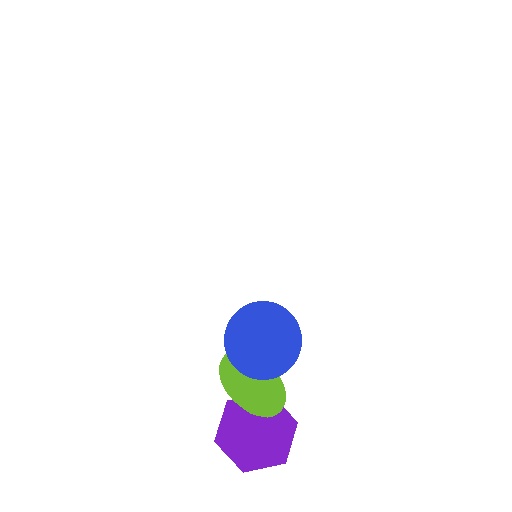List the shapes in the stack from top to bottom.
From top to bottom: the blue circle, the lime ellipse, the purple hexagon.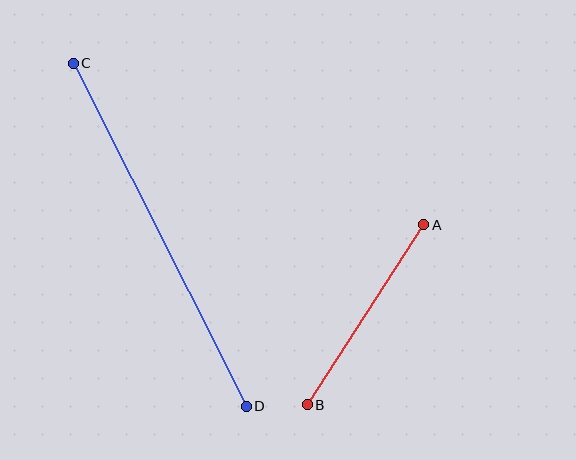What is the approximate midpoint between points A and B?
The midpoint is at approximately (366, 315) pixels.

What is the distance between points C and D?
The distance is approximately 384 pixels.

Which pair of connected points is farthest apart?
Points C and D are farthest apart.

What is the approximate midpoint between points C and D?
The midpoint is at approximately (160, 235) pixels.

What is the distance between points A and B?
The distance is approximately 215 pixels.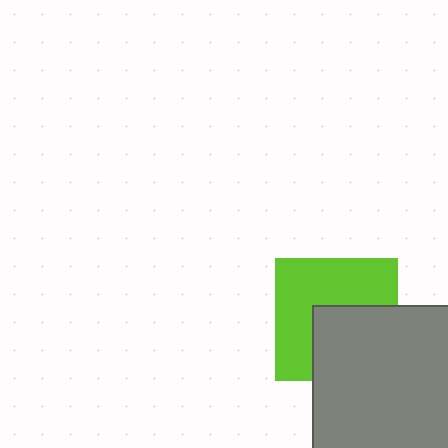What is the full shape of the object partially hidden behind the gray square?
The partially hidden object is a lime square.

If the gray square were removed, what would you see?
You would see the complete lime square.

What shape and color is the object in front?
The object in front is a gray square.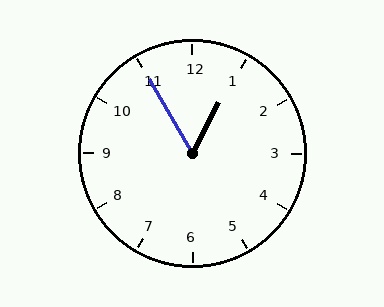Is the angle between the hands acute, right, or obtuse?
It is acute.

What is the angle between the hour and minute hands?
Approximately 58 degrees.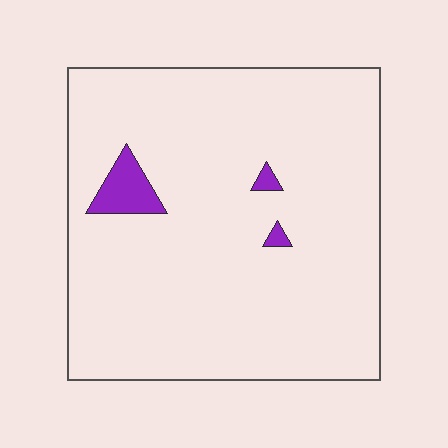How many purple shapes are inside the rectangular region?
3.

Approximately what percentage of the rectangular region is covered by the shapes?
Approximately 5%.